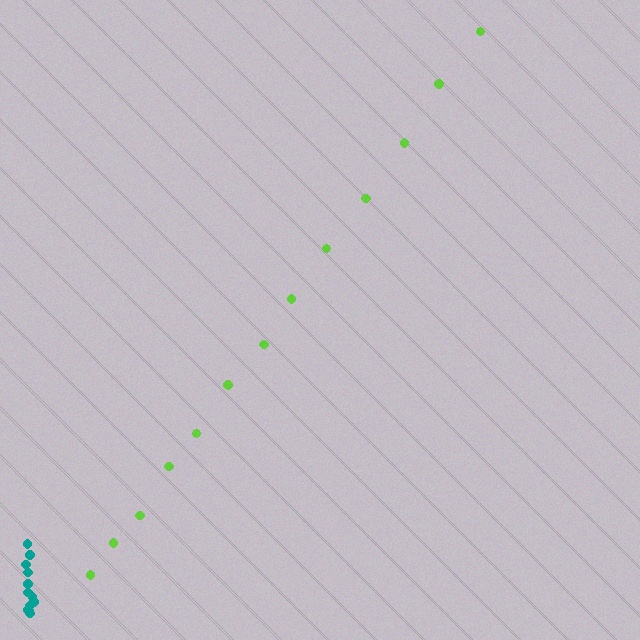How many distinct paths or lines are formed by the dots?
There are 2 distinct paths.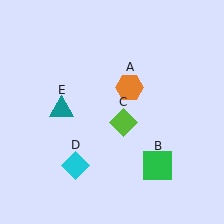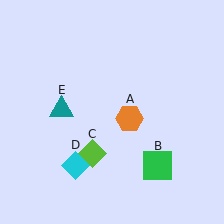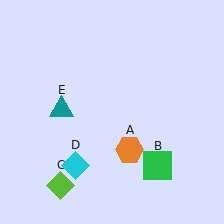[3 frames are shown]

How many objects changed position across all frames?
2 objects changed position: orange hexagon (object A), lime diamond (object C).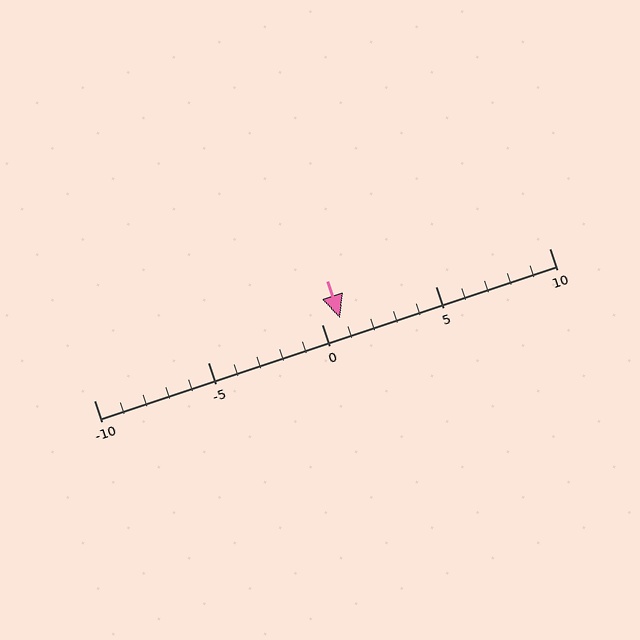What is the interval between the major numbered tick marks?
The major tick marks are spaced 5 units apart.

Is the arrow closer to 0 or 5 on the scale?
The arrow is closer to 0.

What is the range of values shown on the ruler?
The ruler shows values from -10 to 10.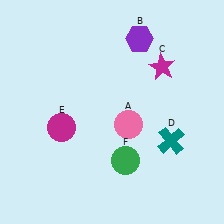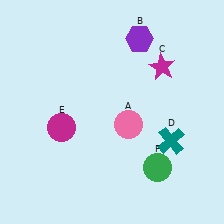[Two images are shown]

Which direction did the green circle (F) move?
The green circle (F) moved right.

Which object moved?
The green circle (F) moved right.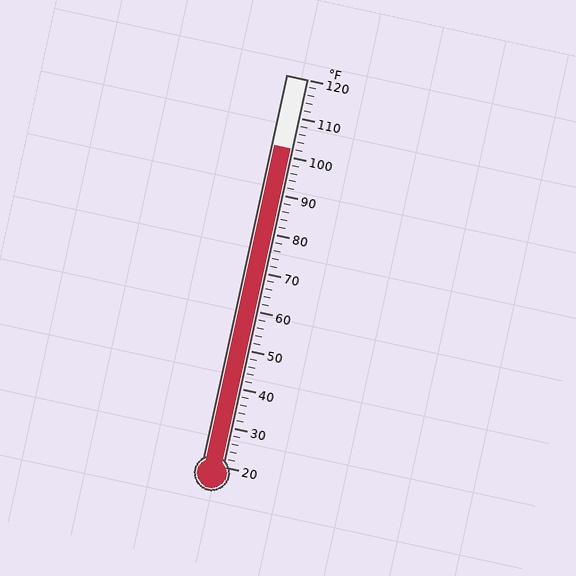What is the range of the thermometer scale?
The thermometer scale ranges from 20°F to 120°F.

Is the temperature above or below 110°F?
The temperature is below 110°F.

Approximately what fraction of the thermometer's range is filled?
The thermometer is filled to approximately 80% of its range.